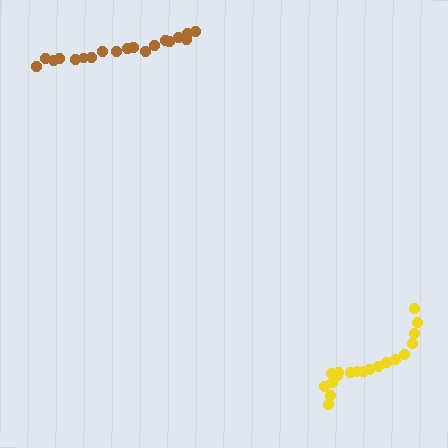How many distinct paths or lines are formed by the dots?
There are 2 distinct paths.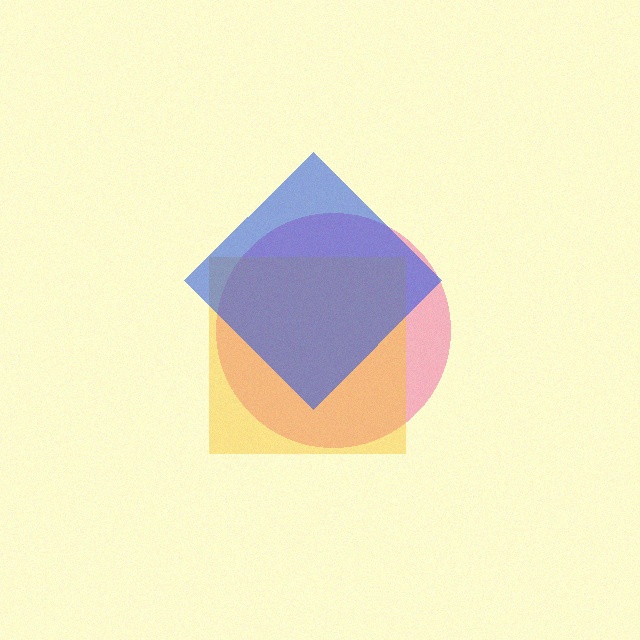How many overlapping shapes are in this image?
There are 3 overlapping shapes in the image.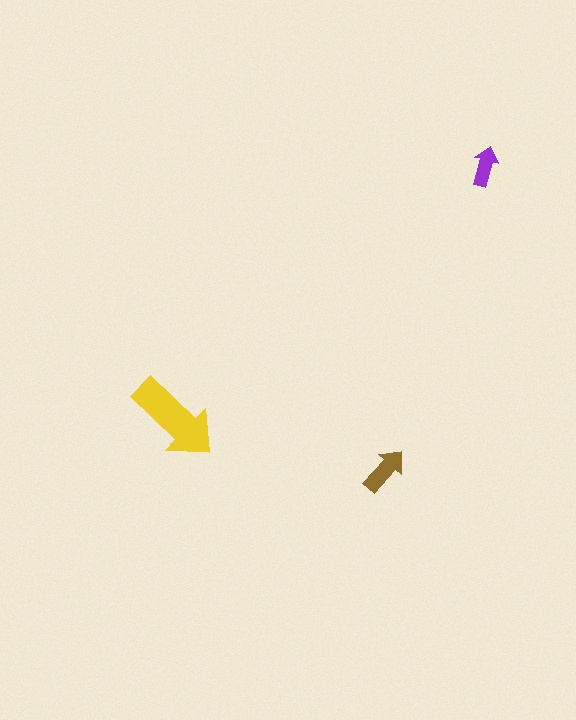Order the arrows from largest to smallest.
the yellow one, the brown one, the purple one.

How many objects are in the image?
There are 3 objects in the image.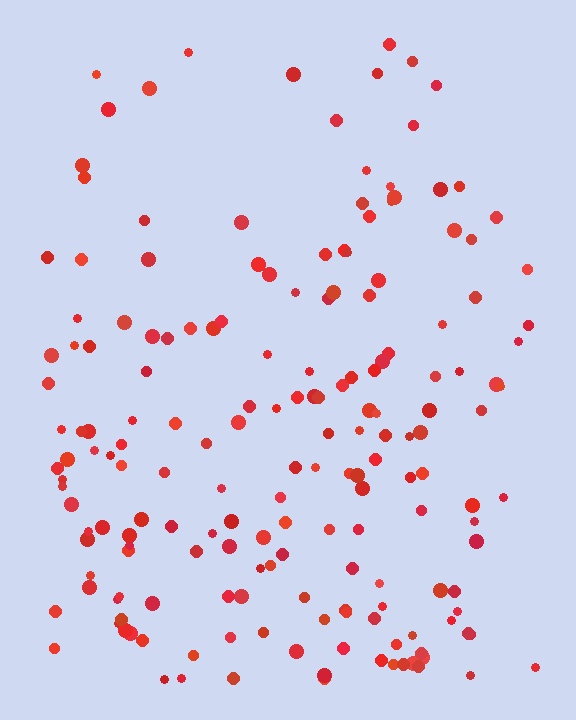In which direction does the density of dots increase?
From top to bottom, with the bottom side densest.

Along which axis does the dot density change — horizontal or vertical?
Vertical.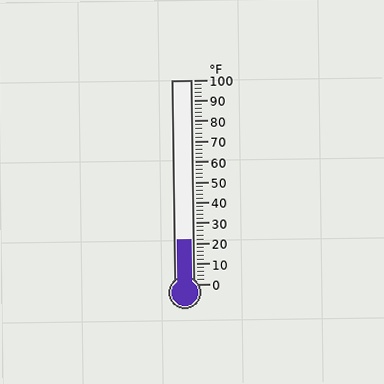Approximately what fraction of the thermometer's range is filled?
The thermometer is filled to approximately 20% of its range.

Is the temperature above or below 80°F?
The temperature is below 80°F.